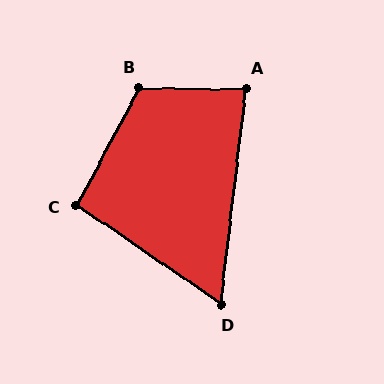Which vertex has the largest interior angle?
B, at approximately 118 degrees.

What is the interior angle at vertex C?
Approximately 96 degrees (obtuse).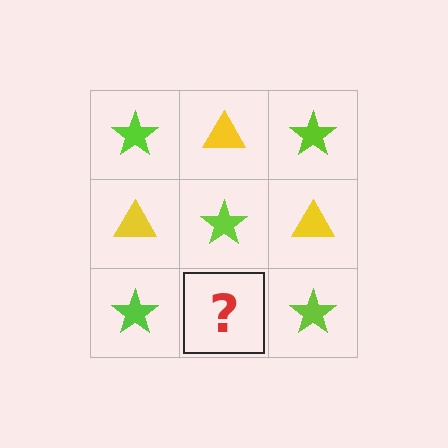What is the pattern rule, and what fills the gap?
The rule is that it alternates lime star and yellow triangle in a checkerboard pattern. The gap should be filled with a yellow triangle.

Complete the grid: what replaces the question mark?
The question mark should be replaced with a yellow triangle.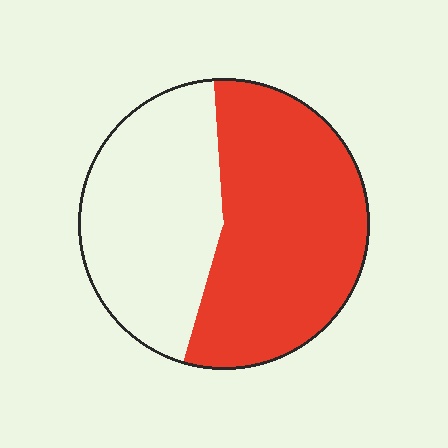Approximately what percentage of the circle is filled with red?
Approximately 55%.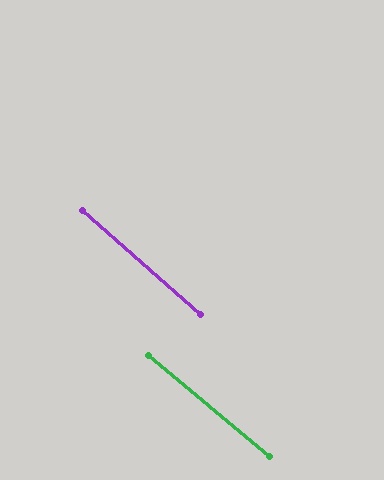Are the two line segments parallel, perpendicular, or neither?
Parallel — their directions differ by only 1.1°.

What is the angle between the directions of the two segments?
Approximately 1 degree.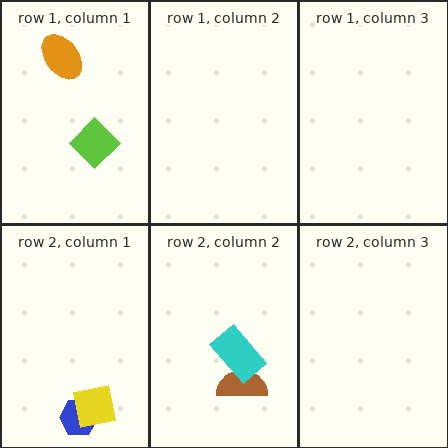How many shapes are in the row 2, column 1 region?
2.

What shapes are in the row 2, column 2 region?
The brown semicircle, the cyan rectangle.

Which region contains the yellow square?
The row 2, column 1 region.